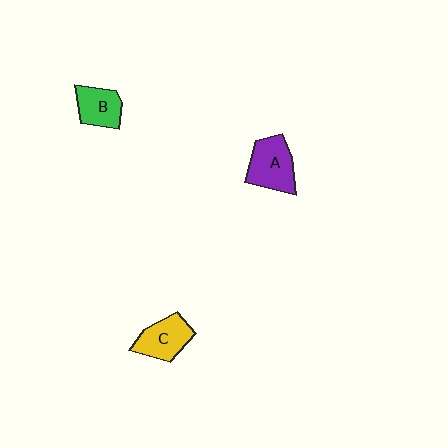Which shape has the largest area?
Shape A (purple).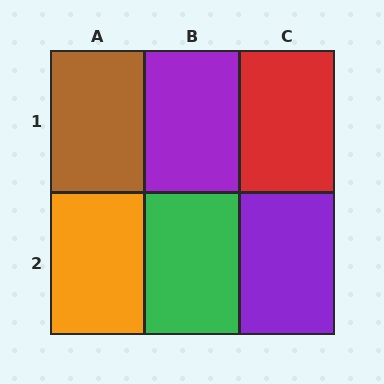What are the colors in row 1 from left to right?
Brown, purple, red.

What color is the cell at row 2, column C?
Purple.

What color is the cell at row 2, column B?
Green.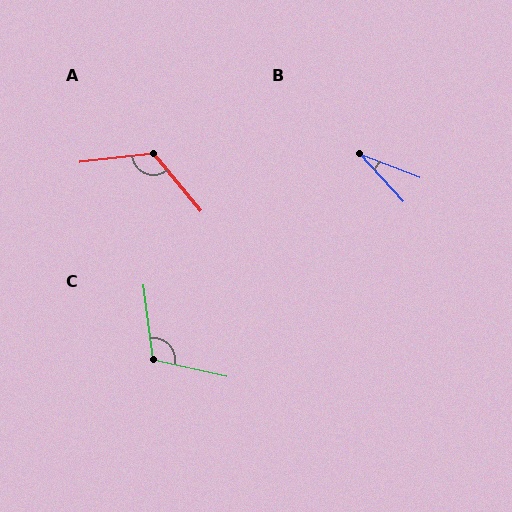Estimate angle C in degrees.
Approximately 110 degrees.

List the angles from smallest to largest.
B (27°), C (110°), A (123°).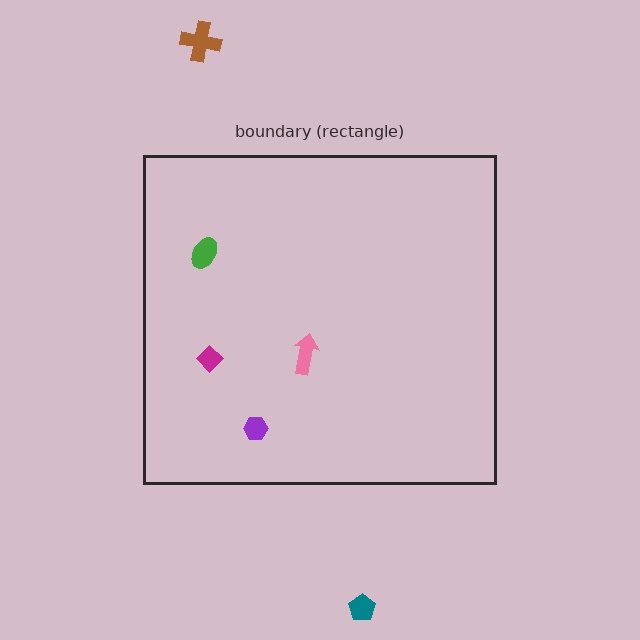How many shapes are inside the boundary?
4 inside, 2 outside.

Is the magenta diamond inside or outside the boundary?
Inside.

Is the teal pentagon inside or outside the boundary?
Outside.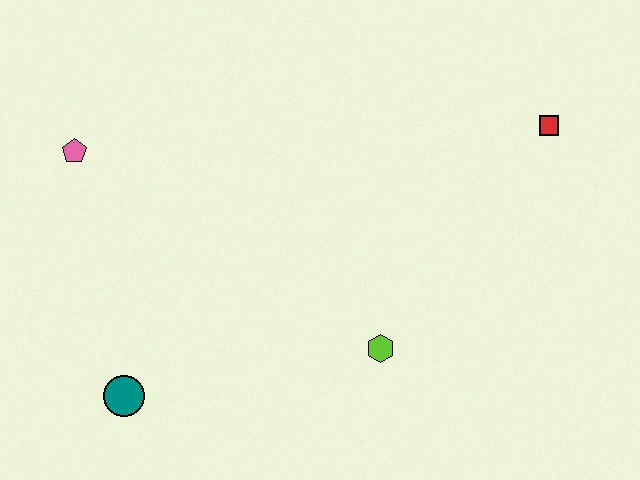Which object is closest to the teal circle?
The pink pentagon is closest to the teal circle.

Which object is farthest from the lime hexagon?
The pink pentagon is farthest from the lime hexagon.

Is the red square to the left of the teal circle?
No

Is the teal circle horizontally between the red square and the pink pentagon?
Yes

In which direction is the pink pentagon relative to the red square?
The pink pentagon is to the left of the red square.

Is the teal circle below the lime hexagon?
Yes